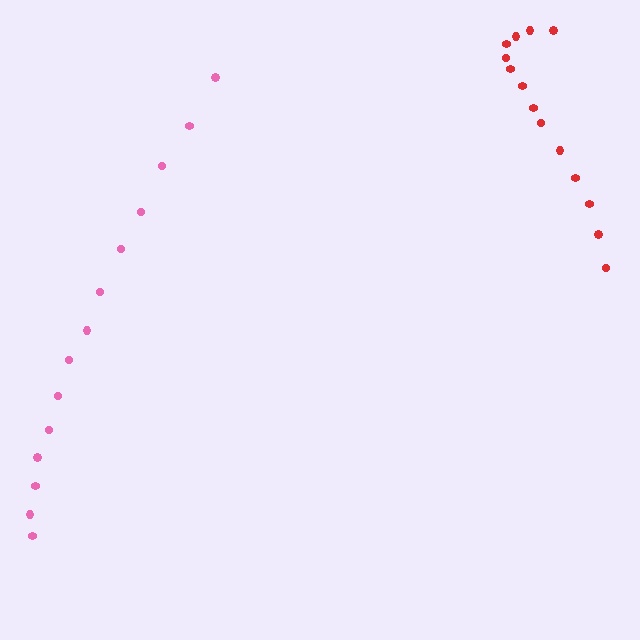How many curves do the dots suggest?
There are 2 distinct paths.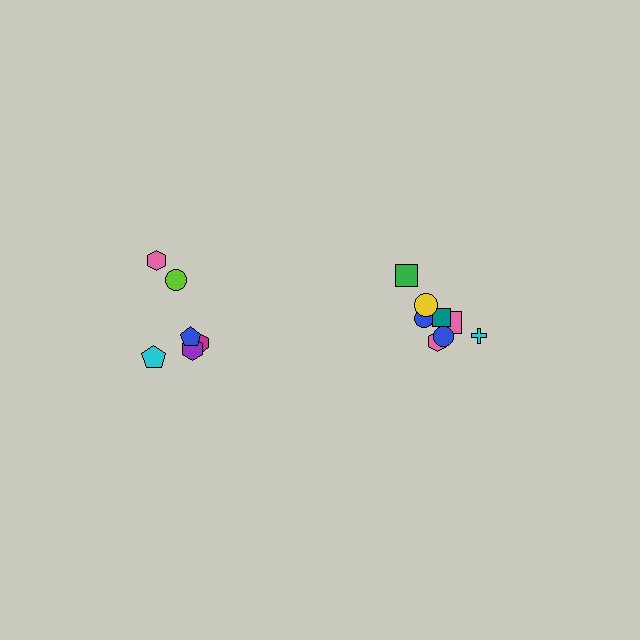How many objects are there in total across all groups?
There are 14 objects.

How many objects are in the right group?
There are 8 objects.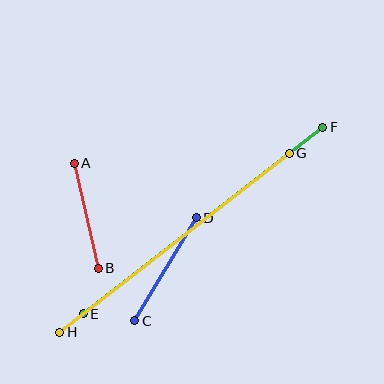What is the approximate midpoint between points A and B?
The midpoint is at approximately (86, 216) pixels.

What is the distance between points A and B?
The distance is approximately 108 pixels.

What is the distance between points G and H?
The distance is approximately 291 pixels.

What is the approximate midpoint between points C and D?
The midpoint is at approximately (165, 269) pixels.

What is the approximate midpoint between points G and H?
The midpoint is at approximately (174, 243) pixels.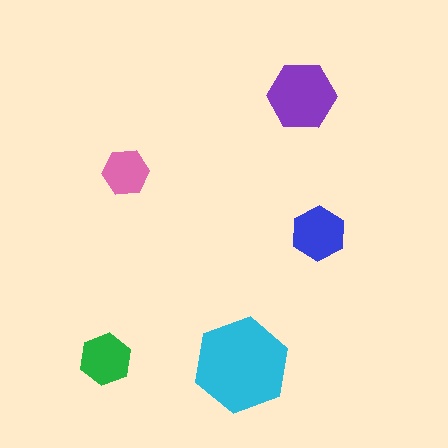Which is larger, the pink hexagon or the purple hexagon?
The purple one.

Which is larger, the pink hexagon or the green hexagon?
The green one.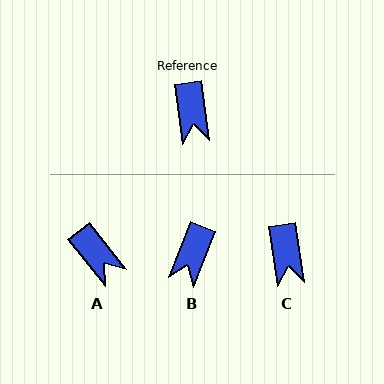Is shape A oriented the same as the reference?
No, it is off by about 31 degrees.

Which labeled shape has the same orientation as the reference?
C.